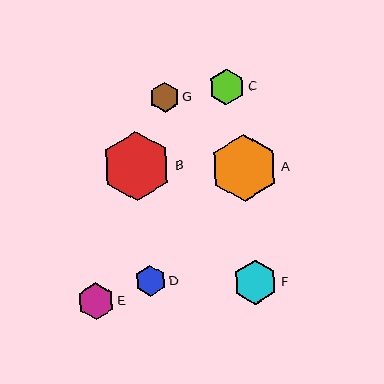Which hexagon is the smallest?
Hexagon G is the smallest with a size of approximately 30 pixels.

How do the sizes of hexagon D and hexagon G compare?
Hexagon D and hexagon G are approximately the same size.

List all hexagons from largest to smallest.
From largest to smallest: B, A, F, E, C, D, G.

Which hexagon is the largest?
Hexagon B is the largest with a size of approximately 69 pixels.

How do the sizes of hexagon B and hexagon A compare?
Hexagon B and hexagon A are approximately the same size.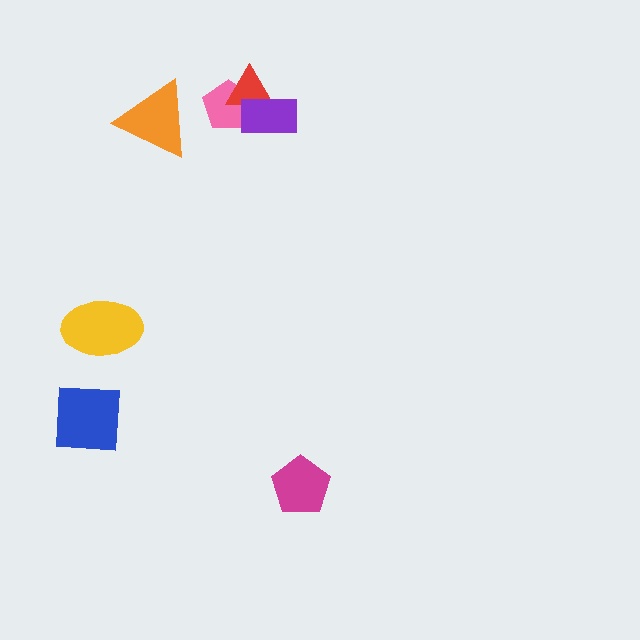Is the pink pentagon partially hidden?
Yes, it is partially covered by another shape.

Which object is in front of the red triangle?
The purple rectangle is in front of the red triangle.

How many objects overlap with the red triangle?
2 objects overlap with the red triangle.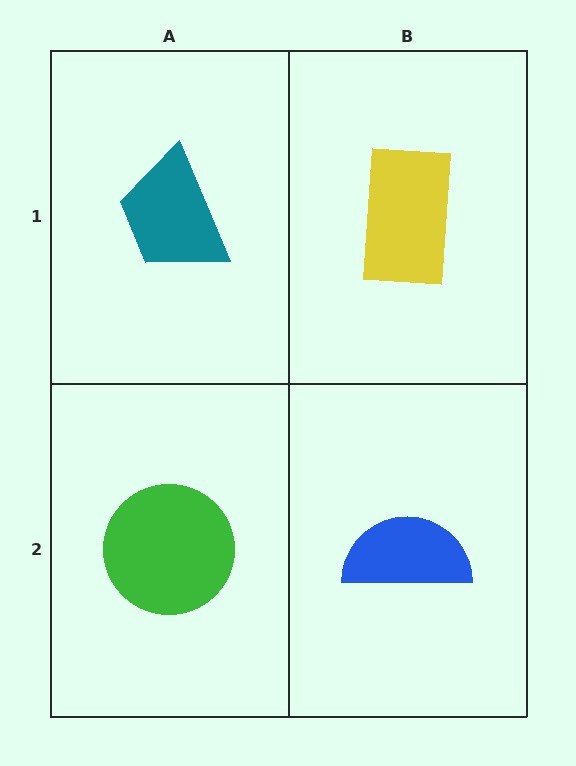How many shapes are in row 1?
2 shapes.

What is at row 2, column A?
A green circle.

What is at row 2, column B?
A blue semicircle.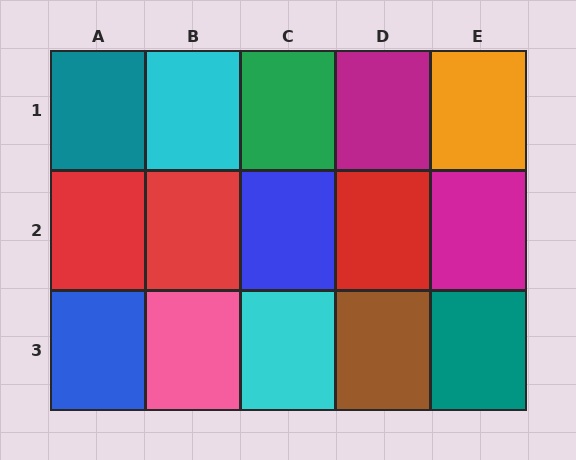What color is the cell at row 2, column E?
Magenta.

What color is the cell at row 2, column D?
Red.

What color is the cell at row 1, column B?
Cyan.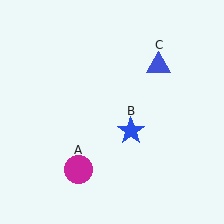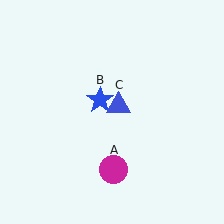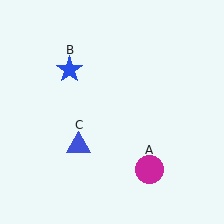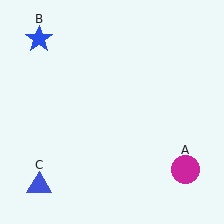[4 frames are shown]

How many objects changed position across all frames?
3 objects changed position: magenta circle (object A), blue star (object B), blue triangle (object C).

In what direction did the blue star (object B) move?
The blue star (object B) moved up and to the left.